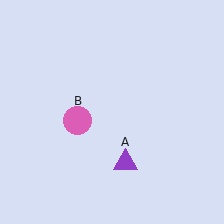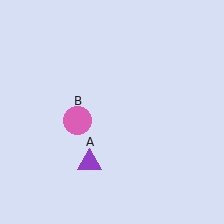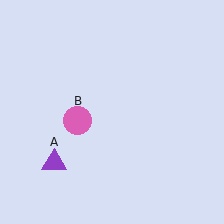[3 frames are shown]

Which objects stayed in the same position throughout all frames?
Pink circle (object B) remained stationary.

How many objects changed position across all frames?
1 object changed position: purple triangle (object A).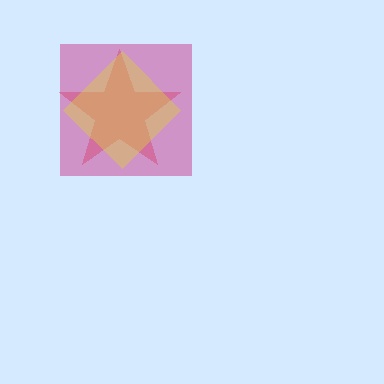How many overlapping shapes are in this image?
There are 3 overlapping shapes in the image.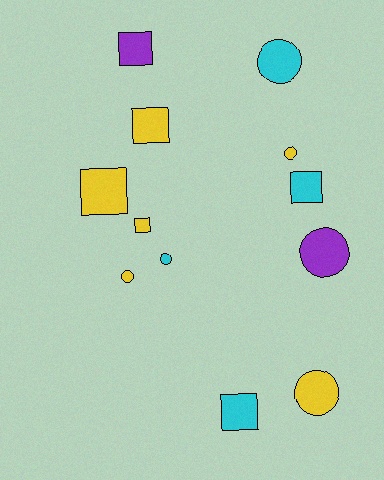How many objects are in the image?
There are 12 objects.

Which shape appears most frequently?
Square, with 6 objects.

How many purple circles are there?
There is 1 purple circle.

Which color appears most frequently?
Yellow, with 6 objects.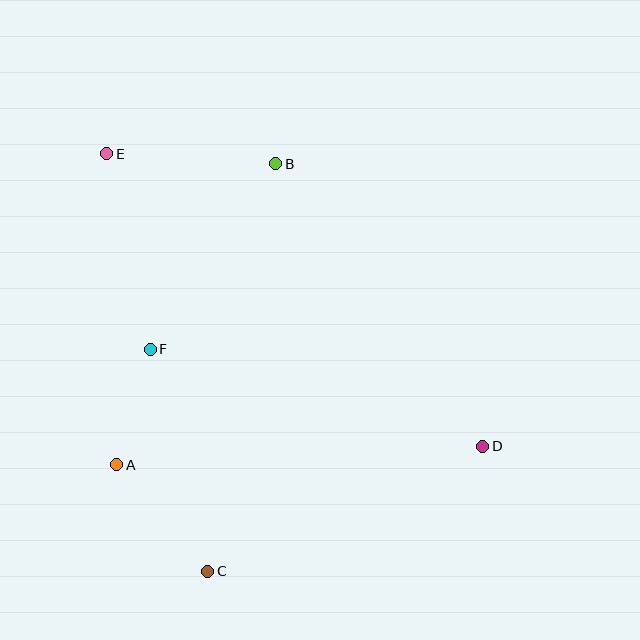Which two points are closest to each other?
Points A and F are closest to each other.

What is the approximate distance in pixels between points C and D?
The distance between C and D is approximately 302 pixels.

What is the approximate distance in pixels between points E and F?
The distance between E and F is approximately 200 pixels.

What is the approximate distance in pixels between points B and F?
The distance between B and F is approximately 224 pixels.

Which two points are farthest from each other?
Points D and E are farthest from each other.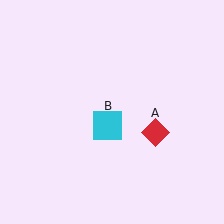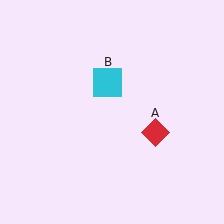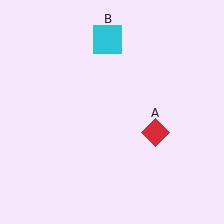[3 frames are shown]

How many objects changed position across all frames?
1 object changed position: cyan square (object B).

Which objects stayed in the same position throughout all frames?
Red diamond (object A) remained stationary.